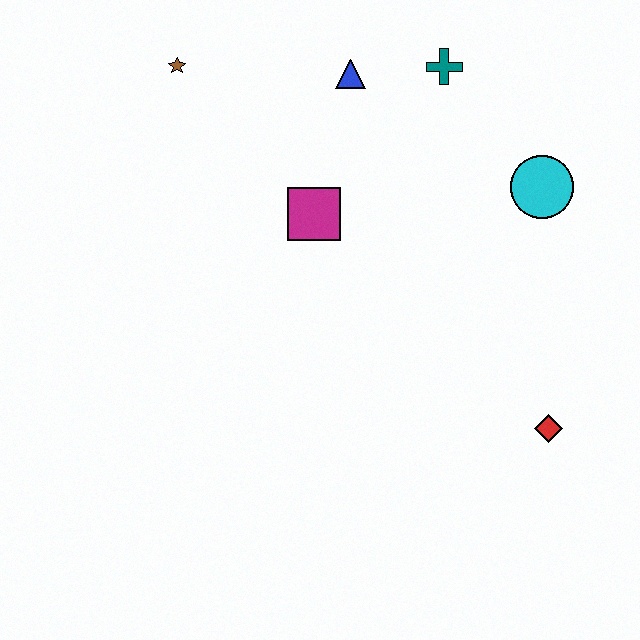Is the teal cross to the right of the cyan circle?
No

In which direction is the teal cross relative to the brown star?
The teal cross is to the right of the brown star.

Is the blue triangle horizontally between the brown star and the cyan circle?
Yes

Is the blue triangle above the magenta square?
Yes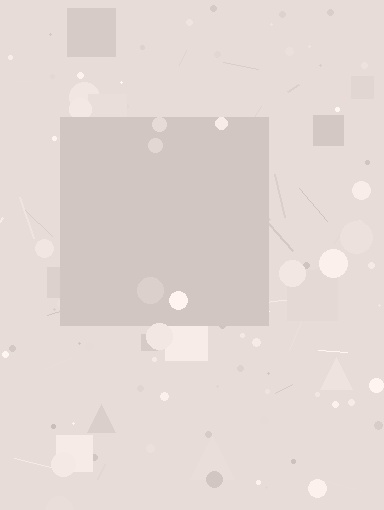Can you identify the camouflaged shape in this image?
The camouflaged shape is a square.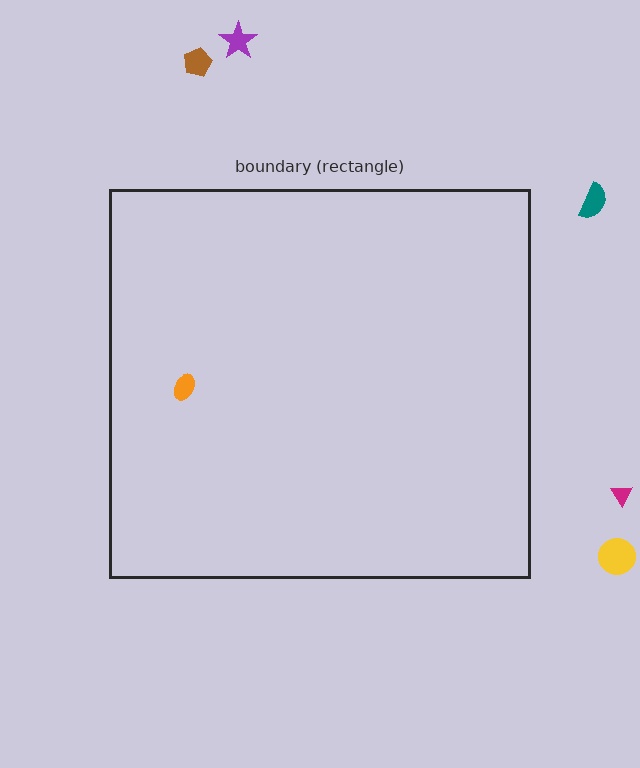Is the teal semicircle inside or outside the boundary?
Outside.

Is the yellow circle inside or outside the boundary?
Outside.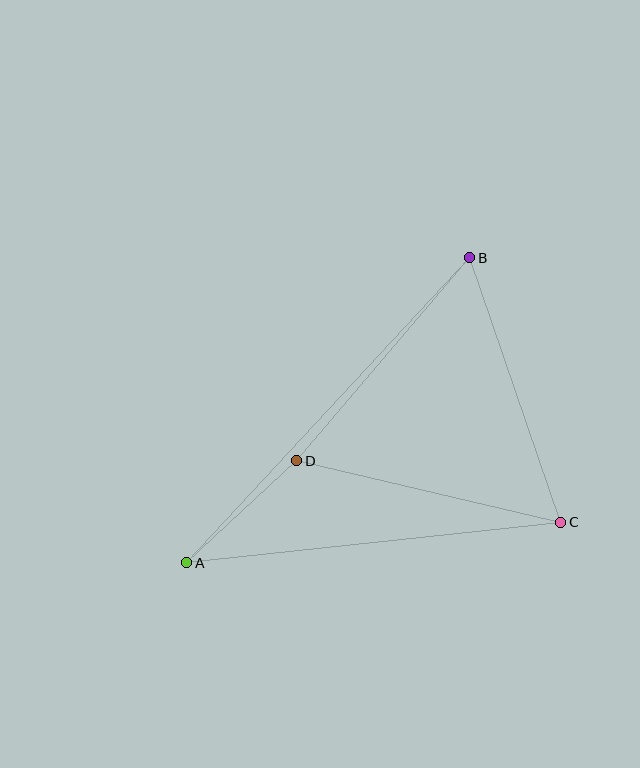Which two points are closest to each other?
Points A and D are closest to each other.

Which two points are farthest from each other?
Points A and B are farthest from each other.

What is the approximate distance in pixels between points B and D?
The distance between B and D is approximately 267 pixels.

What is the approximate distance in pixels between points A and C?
The distance between A and C is approximately 376 pixels.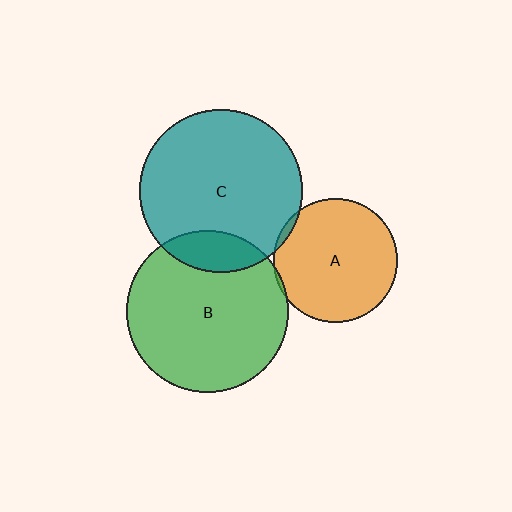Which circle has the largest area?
Circle C (teal).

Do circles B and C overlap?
Yes.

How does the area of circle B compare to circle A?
Approximately 1.7 times.